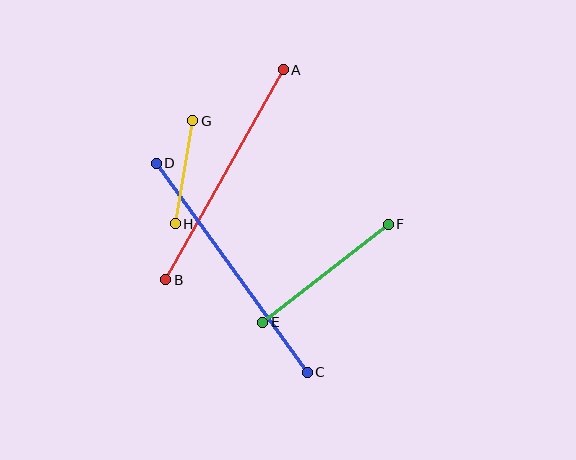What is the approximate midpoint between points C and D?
The midpoint is at approximately (232, 268) pixels.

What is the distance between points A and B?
The distance is approximately 240 pixels.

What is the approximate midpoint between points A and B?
The midpoint is at approximately (225, 175) pixels.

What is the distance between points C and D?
The distance is approximately 258 pixels.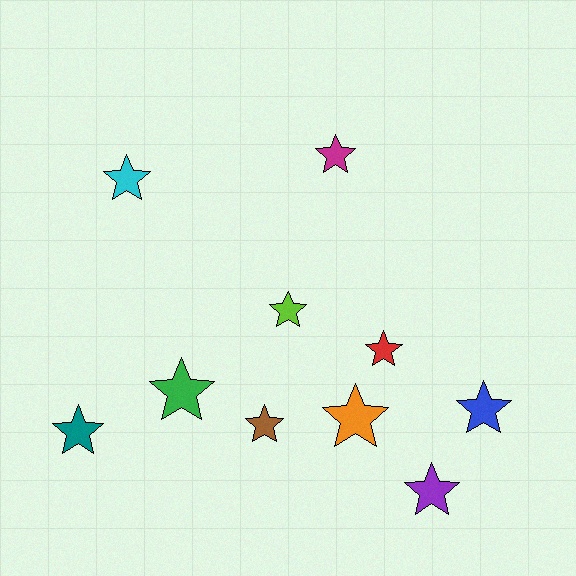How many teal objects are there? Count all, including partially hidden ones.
There is 1 teal object.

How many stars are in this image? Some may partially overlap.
There are 10 stars.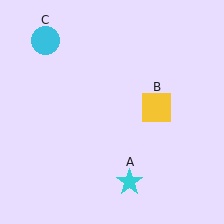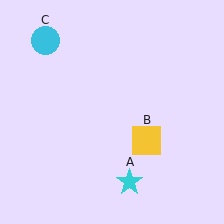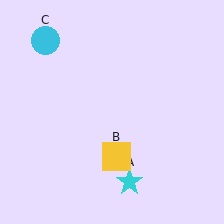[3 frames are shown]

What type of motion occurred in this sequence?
The yellow square (object B) rotated clockwise around the center of the scene.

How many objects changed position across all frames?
1 object changed position: yellow square (object B).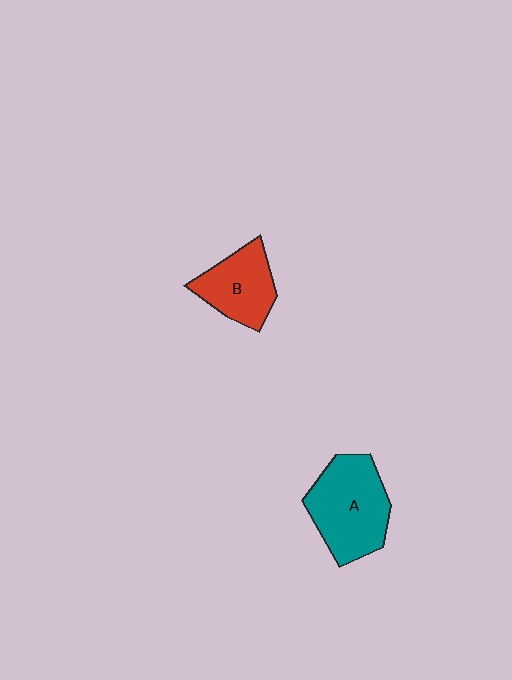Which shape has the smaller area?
Shape B (red).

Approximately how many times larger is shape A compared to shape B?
Approximately 1.4 times.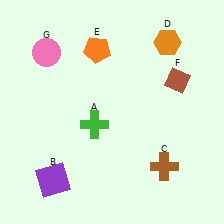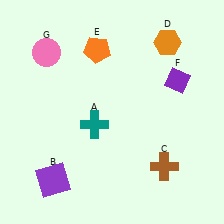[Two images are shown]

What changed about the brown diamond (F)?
In Image 1, F is brown. In Image 2, it changed to purple.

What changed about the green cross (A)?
In Image 1, A is green. In Image 2, it changed to teal.